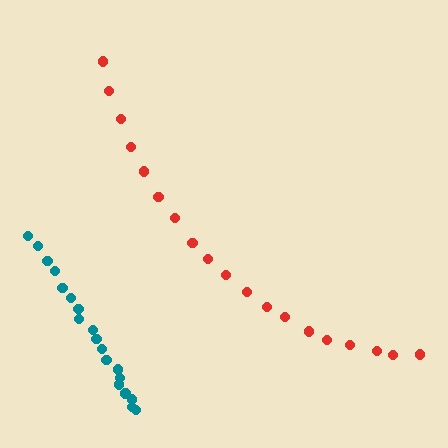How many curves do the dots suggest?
There are 2 distinct paths.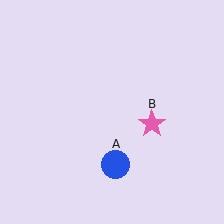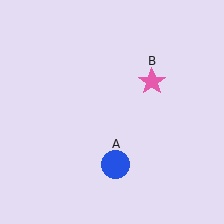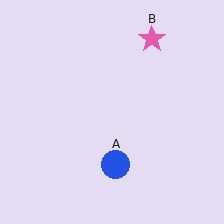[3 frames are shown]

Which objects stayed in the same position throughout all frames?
Blue circle (object A) remained stationary.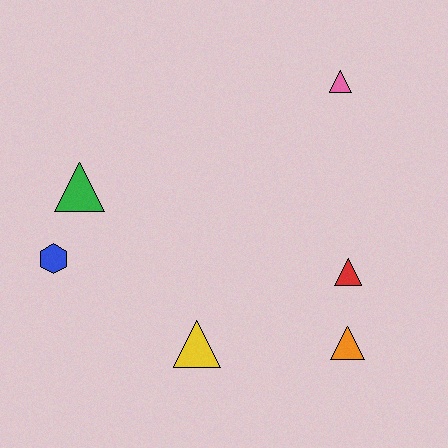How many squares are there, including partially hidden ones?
There are no squares.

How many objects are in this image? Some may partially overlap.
There are 6 objects.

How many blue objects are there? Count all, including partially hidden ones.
There is 1 blue object.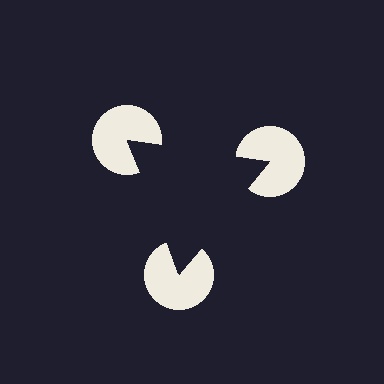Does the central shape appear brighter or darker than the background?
It typically appears slightly darker than the background, even though no actual brightness change is drawn.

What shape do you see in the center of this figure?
An illusory triangle — its edges are inferred from the aligned wedge cuts in the pac-man discs, not physically drawn.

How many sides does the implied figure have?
3 sides.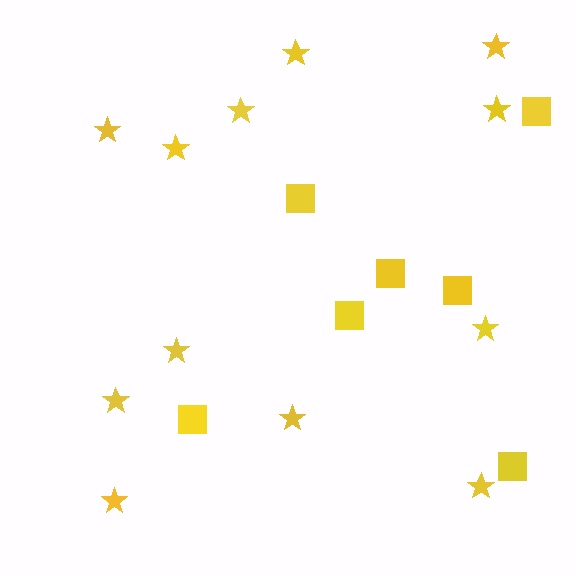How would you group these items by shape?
There are 2 groups: one group of stars (12) and one group of squares (7).